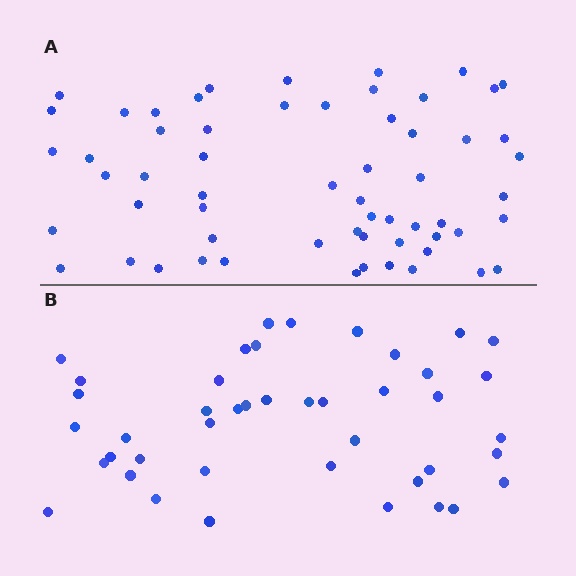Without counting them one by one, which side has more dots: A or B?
Region A (the top region) has more dots.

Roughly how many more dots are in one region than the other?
Region A has approximately 15 more dots than region B.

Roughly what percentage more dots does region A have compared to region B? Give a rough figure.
About 40% more.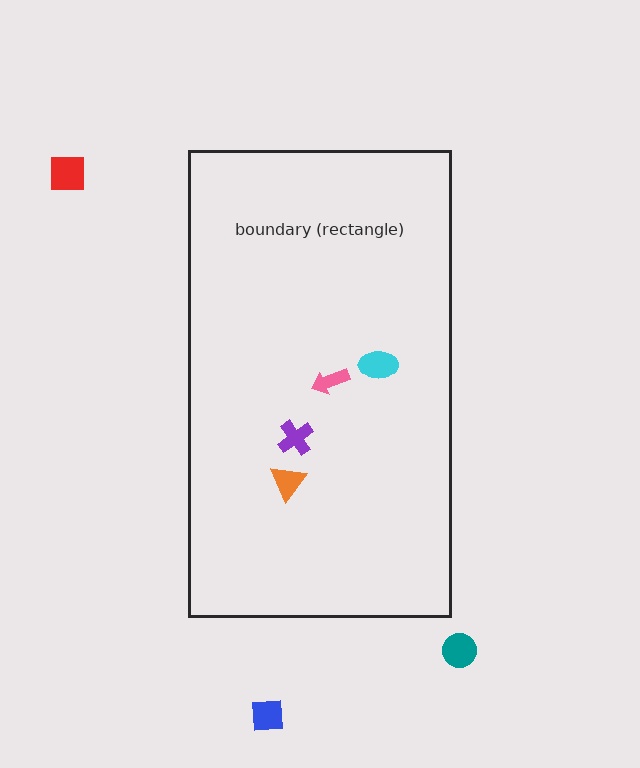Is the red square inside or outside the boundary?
Outside.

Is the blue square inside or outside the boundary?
Outside.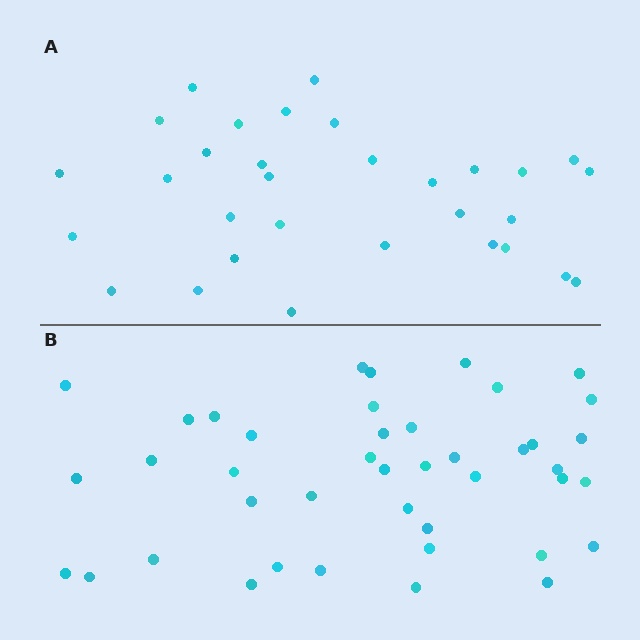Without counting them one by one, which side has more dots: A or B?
Region B (the bottom region) has more dots.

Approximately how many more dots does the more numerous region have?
Region B has roughly 12 or so more dots than region A.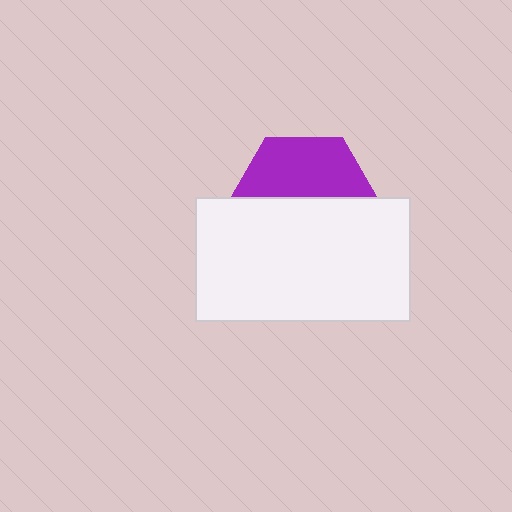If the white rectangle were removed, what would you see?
You would see the complete purple hexagon.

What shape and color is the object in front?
The object in front is a white rectangle.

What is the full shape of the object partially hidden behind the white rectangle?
The partially hidden object is a purple hexagon.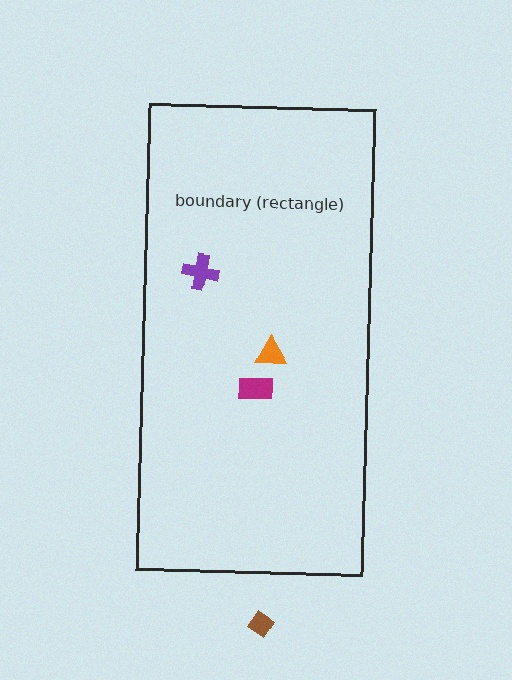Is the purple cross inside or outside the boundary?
Inside.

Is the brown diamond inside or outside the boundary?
Outside.